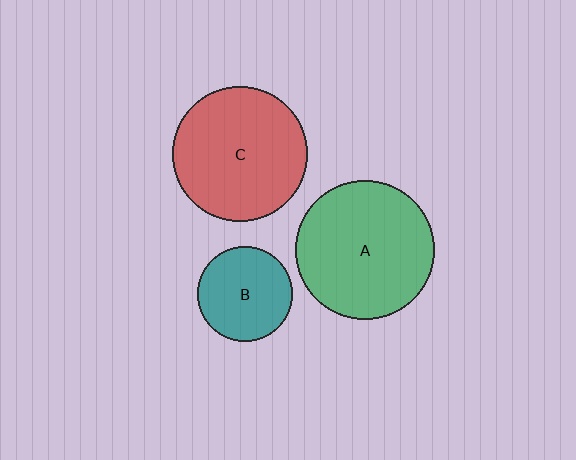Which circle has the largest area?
Circle A (green).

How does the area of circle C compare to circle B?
Approximately 2.0 times.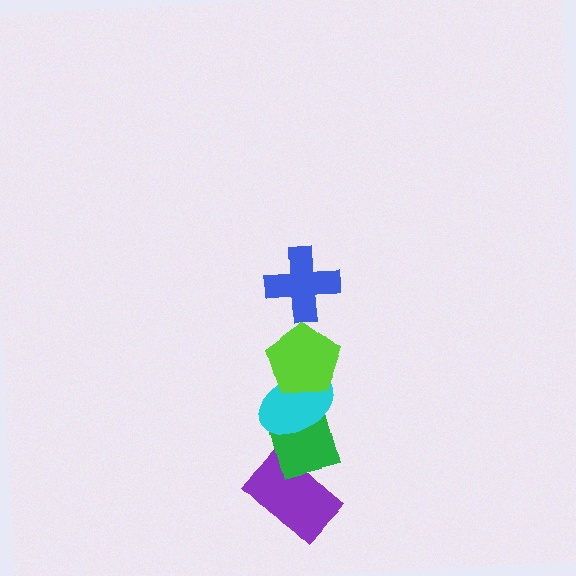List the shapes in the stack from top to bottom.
From top to bottom: the blue cross, the lime pentagon, the cyan ellipse, the green diamond, the purple rectangle.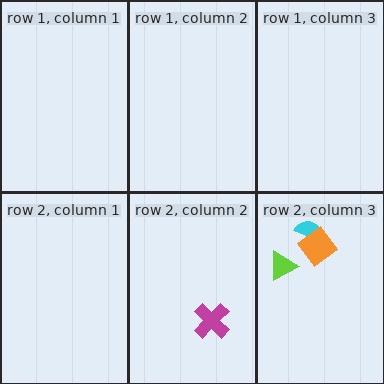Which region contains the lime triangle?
The row 2, column 3 region.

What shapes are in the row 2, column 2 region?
The magenta cross.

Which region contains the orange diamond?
The row 2, column 3 region.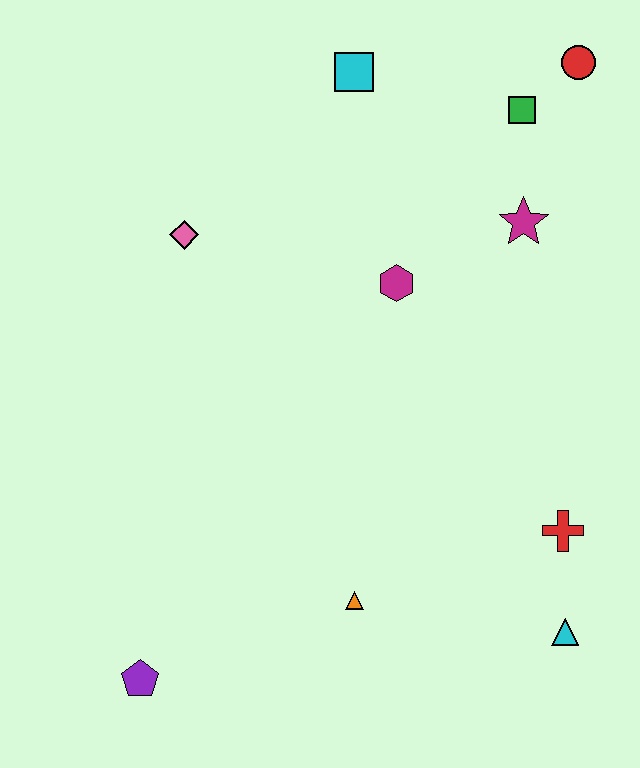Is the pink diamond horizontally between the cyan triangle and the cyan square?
No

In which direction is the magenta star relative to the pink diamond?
The magenta star is to the right of the pink diamond.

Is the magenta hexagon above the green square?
No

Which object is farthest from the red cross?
The cyan square is farthest from the red cross.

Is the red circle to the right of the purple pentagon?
Yes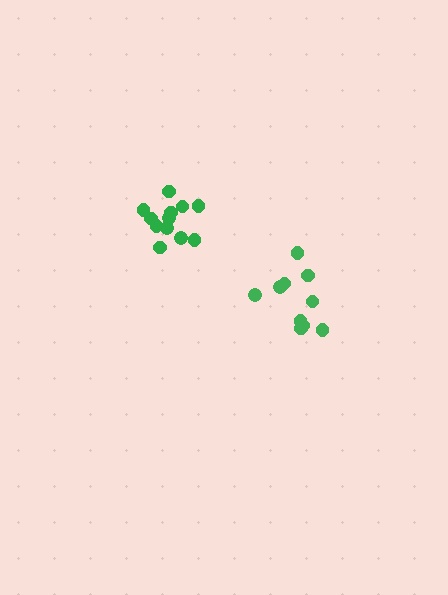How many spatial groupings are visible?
There are 2 spatial groupings.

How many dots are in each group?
Group 1: 10 dots, Group 2: 12 dots (22 total).